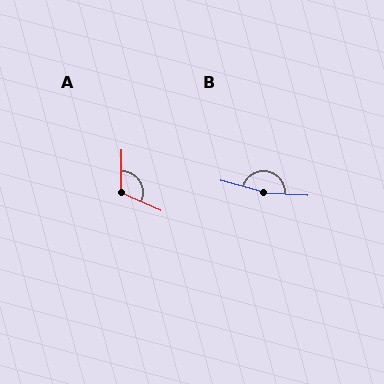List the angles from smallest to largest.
A (113°), B (168°).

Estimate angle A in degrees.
Approximately 113 degrees.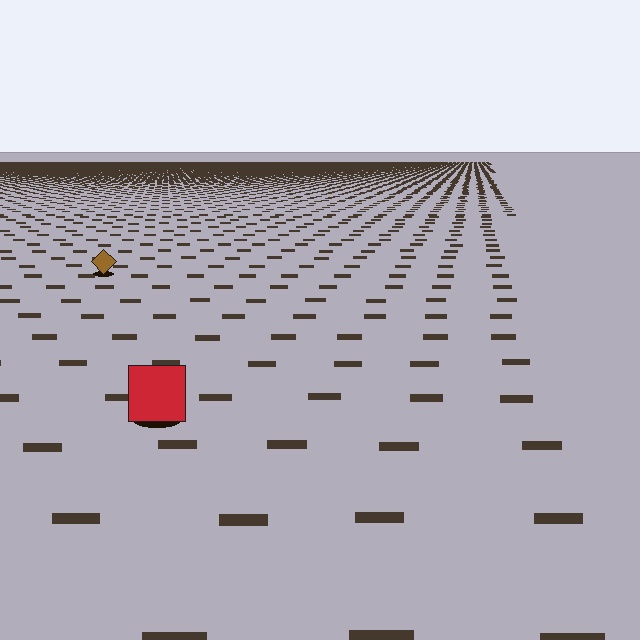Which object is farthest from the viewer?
The brown diamond is farthest from the viewer. It appears smaller and the ground texture around it is denser.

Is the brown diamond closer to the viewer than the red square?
No. The red square is closer — you can tell from the texture gradient: the ground texture is coarser near it.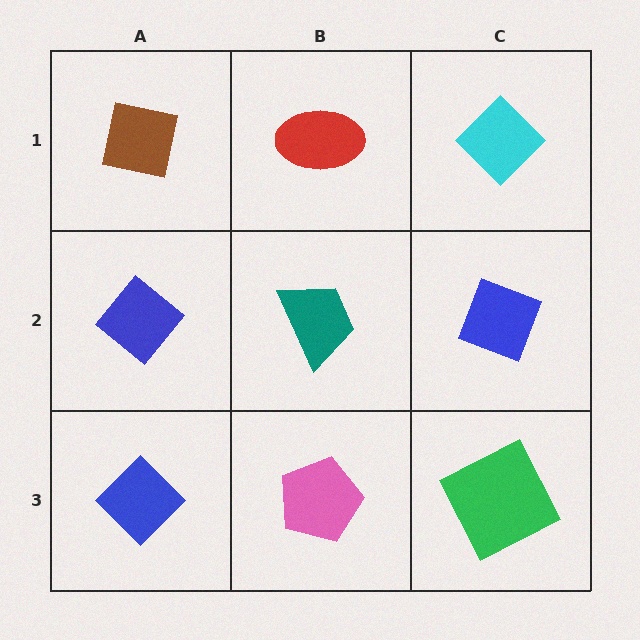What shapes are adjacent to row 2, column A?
A brown square (row 1, column A), a blue diamond (row 3, column A), a teal trapezoid (row 2, column B).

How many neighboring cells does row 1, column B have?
3.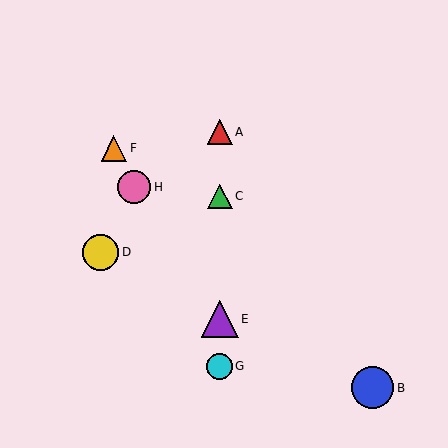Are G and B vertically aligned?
No, G is at x≈220 and B is at x≈373.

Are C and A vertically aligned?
Yes, both are at x≈220.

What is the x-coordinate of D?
Object D is at x≈101.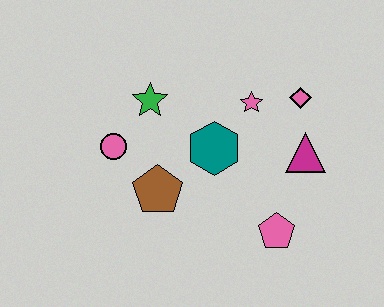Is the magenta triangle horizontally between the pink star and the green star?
No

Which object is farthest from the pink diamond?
The pink circle is farthest from the pink diamond.